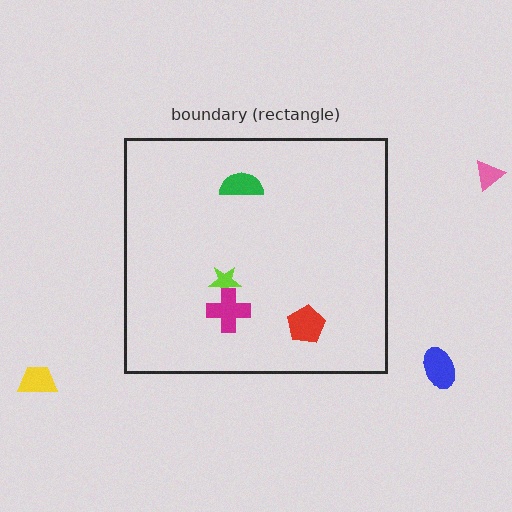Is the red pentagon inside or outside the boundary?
Inside.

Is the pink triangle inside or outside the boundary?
Outside.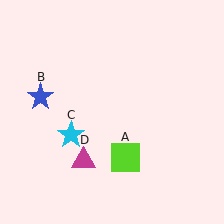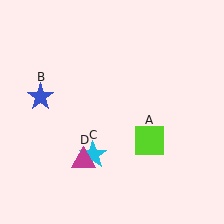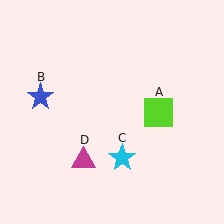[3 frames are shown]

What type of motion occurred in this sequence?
The lime square (object A), cyan star (object C) rotated counterclockwise around the center of the scene.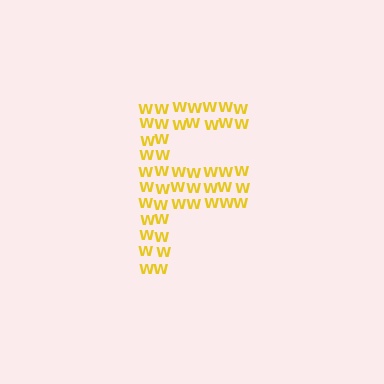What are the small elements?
The small elements are letter W's.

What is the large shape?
The large shape is the letter F.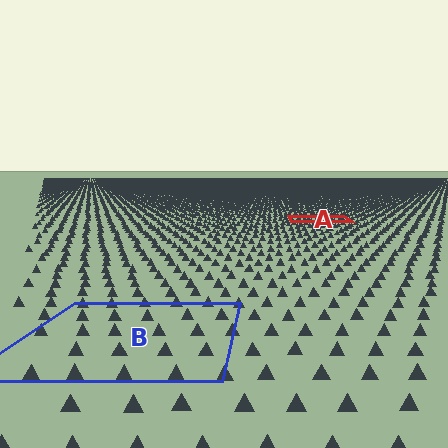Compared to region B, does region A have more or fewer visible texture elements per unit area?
Region A has more texture elements per unit area — they are packed more densely because it is farther away.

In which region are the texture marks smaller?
The texture marks are smaller in region A, because it is farther away.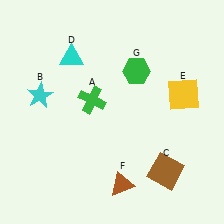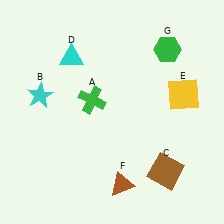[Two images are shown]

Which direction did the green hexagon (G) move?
The green hexagon (G) moved right.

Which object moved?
The green hexagon (G) moved right.